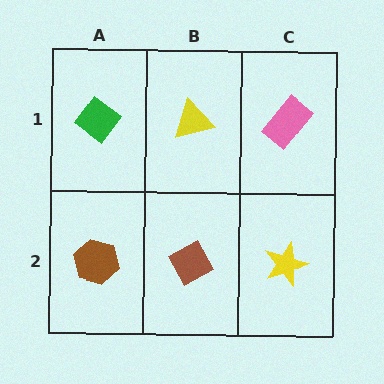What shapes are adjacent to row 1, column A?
A brown hexagon (row 2, column A), a yellow triangle (row 1, column B).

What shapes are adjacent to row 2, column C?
A pink rectangle (row 1, column C), a brown diamond (row 2, column B).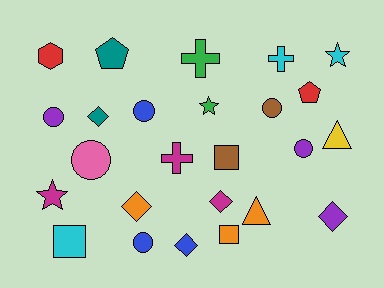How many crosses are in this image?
There are 3 crosses.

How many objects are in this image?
There are 25 objects.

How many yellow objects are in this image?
There is 1 yellow object.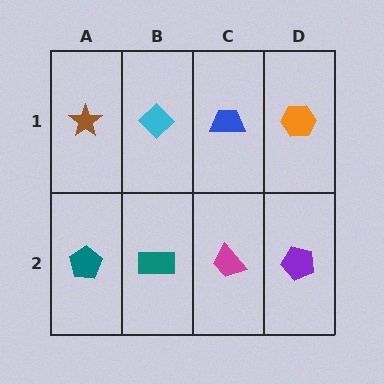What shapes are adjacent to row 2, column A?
A brown star (row 1, column A), a teal rectangle (row 2, column B).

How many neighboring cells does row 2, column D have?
2.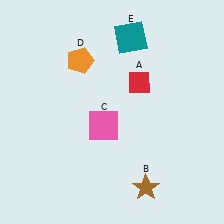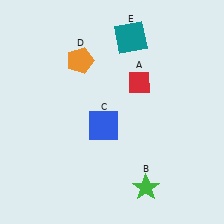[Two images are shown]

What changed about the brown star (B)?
In Image 1, B is brown. In Image 2, it changed to green.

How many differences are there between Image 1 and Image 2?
There are 2 differences between the two images.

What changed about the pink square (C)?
In Image 1, C is pink. In Image 2, it changed to blue.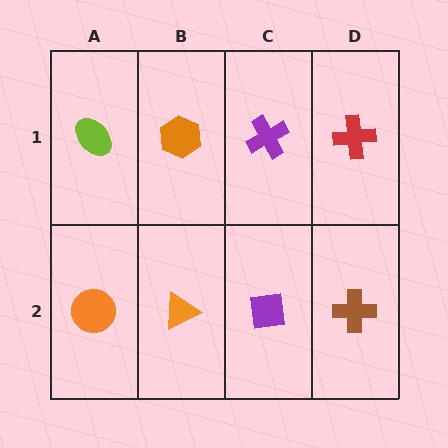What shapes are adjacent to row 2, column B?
An orange hexagon (row 1, column B), an orange circle (row 2, column A), a purple square (row 2, column C).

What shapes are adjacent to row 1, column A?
An orange circle (row 2, column A), an orange hexagon (row 1, column B).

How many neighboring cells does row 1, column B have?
3.